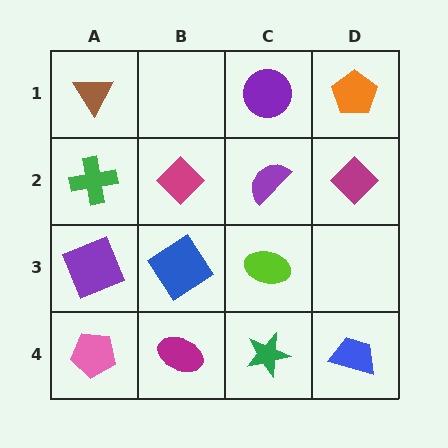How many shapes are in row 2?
4 shapes.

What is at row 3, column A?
A purple square.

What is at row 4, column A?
A pink pentagon.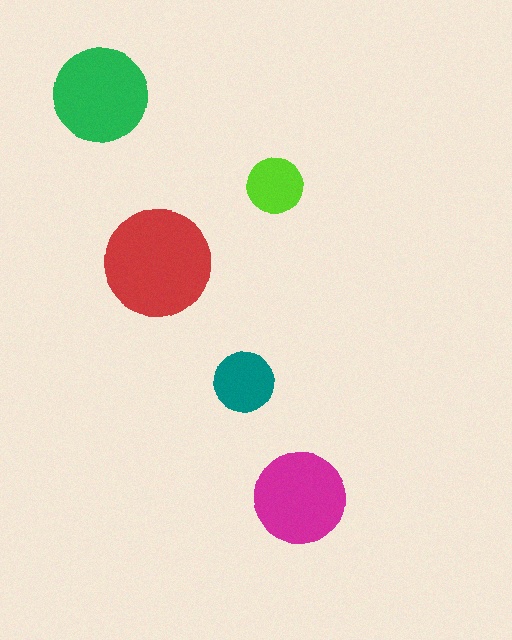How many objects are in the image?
There are 5 objects in the image.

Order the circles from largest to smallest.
the red one, the green one, the magenta one, the teal one, the lime one.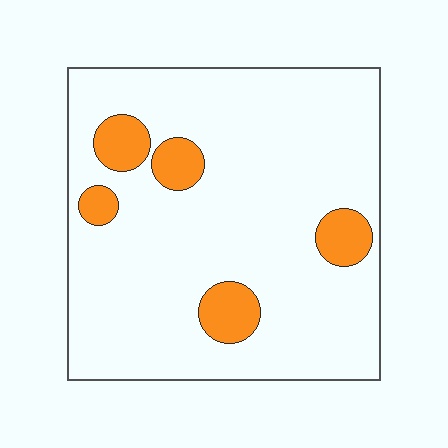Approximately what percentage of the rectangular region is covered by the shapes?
Approximately 10%.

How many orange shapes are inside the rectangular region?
5.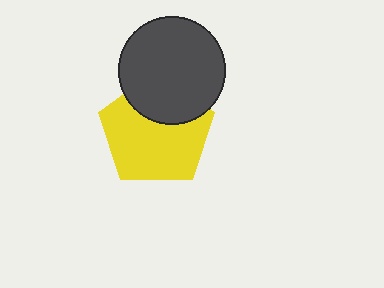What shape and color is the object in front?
The object in front is a dark gray circle.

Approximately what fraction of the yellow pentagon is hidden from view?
Roughly 31% of the yellow pentagon is hidden behind the dark gray circle.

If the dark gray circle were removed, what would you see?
You would see the complete yellow pentagon.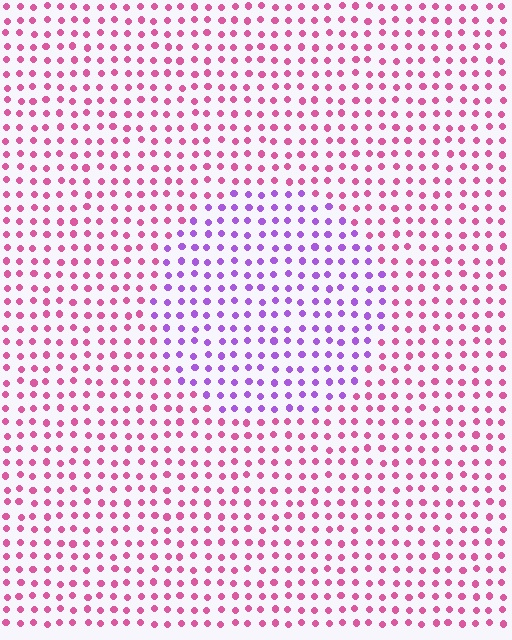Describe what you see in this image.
The image is filled with small pink elements in a uniform arrangement. A circle-shaped region is visible where the elements are tinted to a slightly different hue, forming a subtle color boundary.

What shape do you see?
I see a circle.